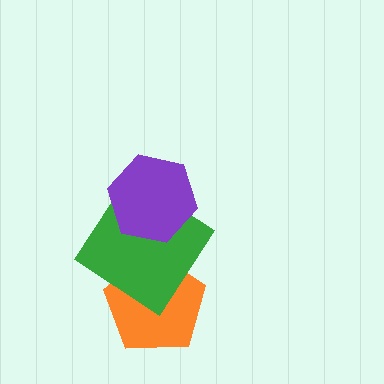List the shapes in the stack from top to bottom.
From top to bottom: the purple hexagon, the green diamond, the orange pentagon.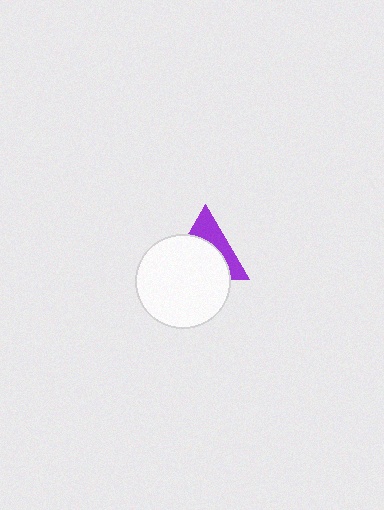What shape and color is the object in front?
The object in front is a white circle.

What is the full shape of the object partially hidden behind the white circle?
The partially hidden object is a purple triangle.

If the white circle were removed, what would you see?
You would see the complete purple triangle.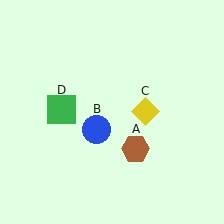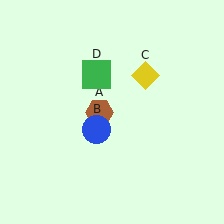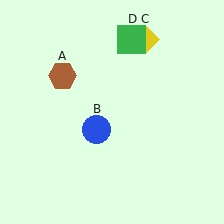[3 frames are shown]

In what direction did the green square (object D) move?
The green square (object D) moved up and to the right.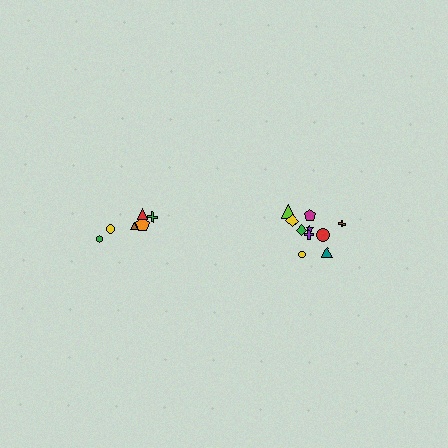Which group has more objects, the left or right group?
The right group.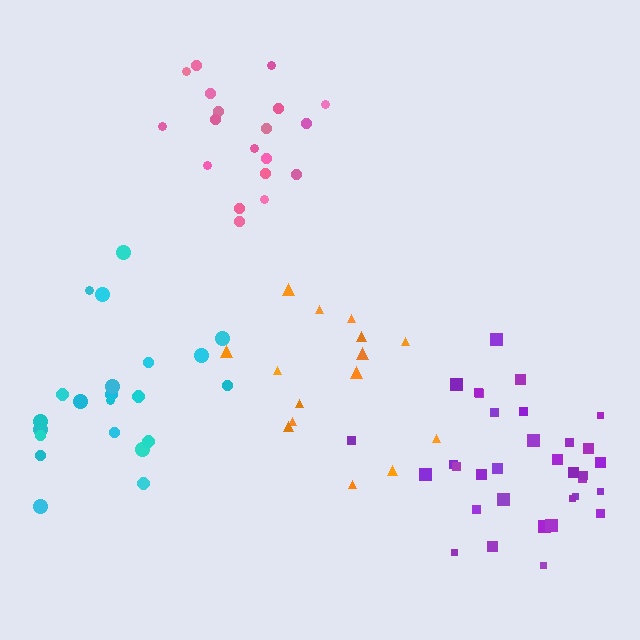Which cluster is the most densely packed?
Purple.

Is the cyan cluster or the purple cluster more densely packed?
Purple.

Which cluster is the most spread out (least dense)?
Cyan.